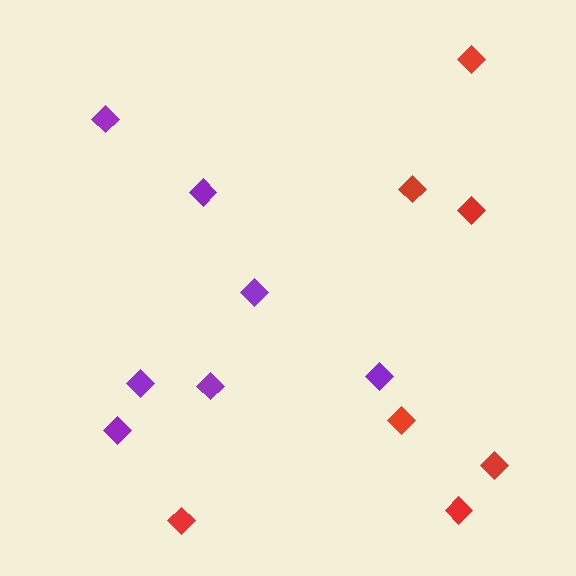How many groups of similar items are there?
There are 2 groups: one group of purple diamonds (7) and one group of red diamonds (7).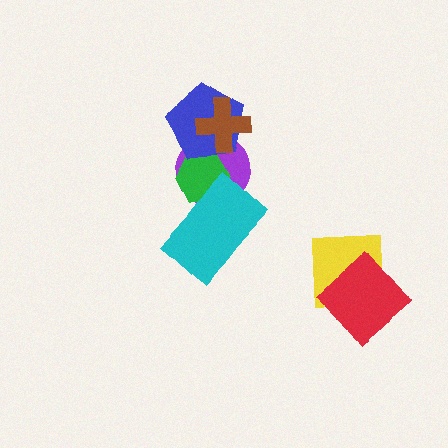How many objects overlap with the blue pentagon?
3 objects overlap with the blue pentagon.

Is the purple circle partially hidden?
Yes, it is partially covered by another shape.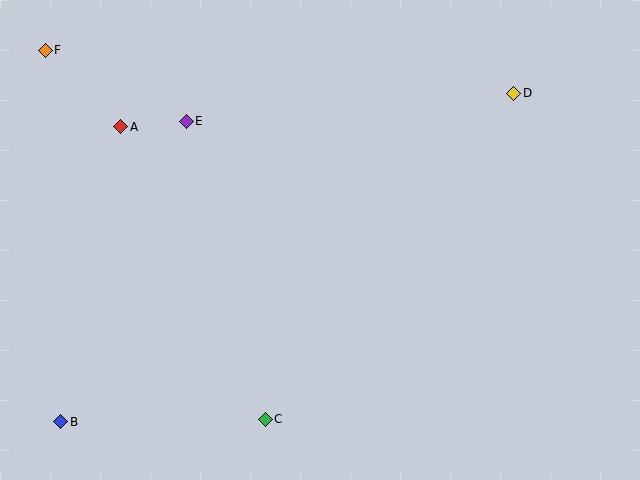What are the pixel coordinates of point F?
Point F is at (45, 50).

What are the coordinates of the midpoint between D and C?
The midpoint between D and C is at (390, 256).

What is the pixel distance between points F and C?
The distance between F and C is 429 pixels.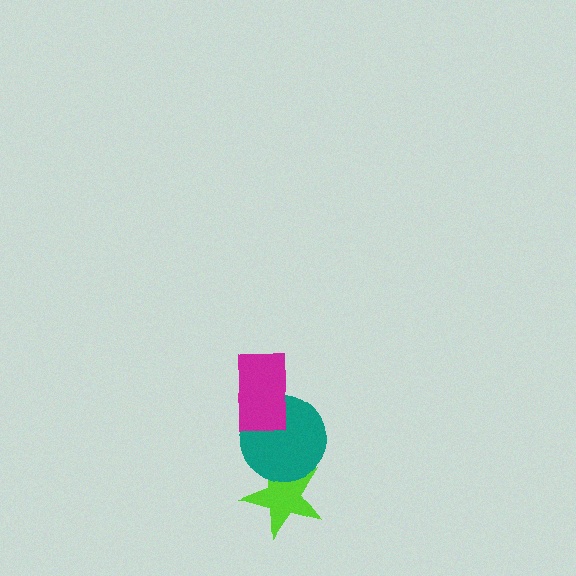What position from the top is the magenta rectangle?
The magenta rectangle is 1st from the top.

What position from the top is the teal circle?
The teal circle is 2nd from the top.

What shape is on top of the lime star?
The teal circle is on top of the lime star.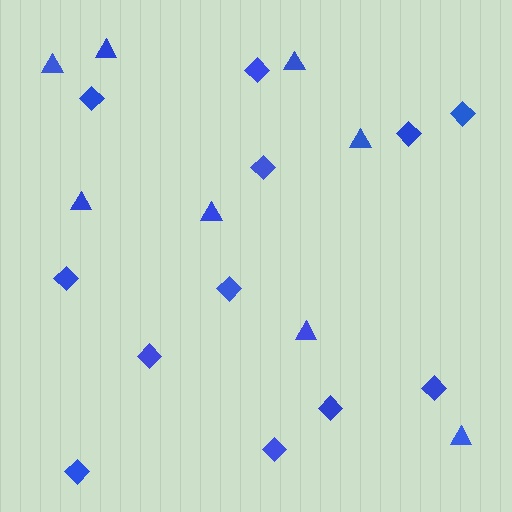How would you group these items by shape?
There are 2 groups: one group of diamonds (12) and one group of triangles (8).